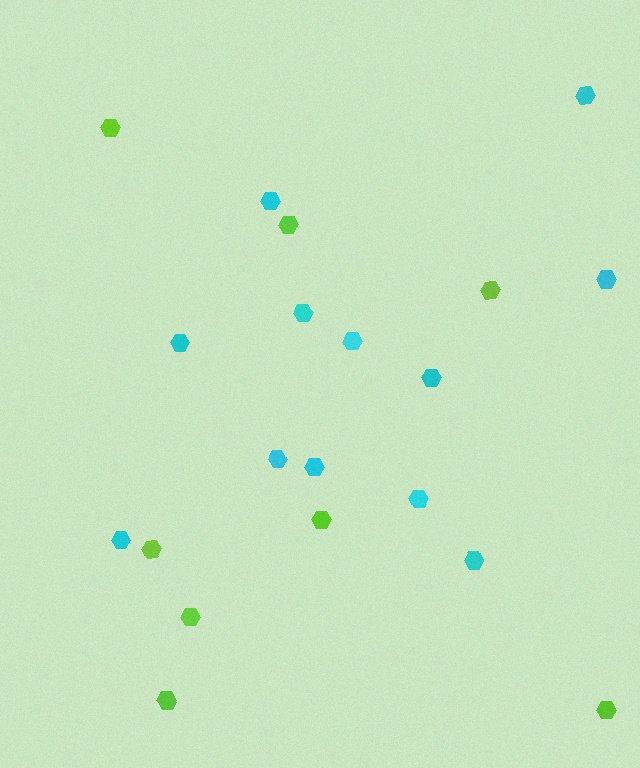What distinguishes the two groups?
There are 2 groups: one group of lime hexagons (8) and one group of cyan hexagons (12).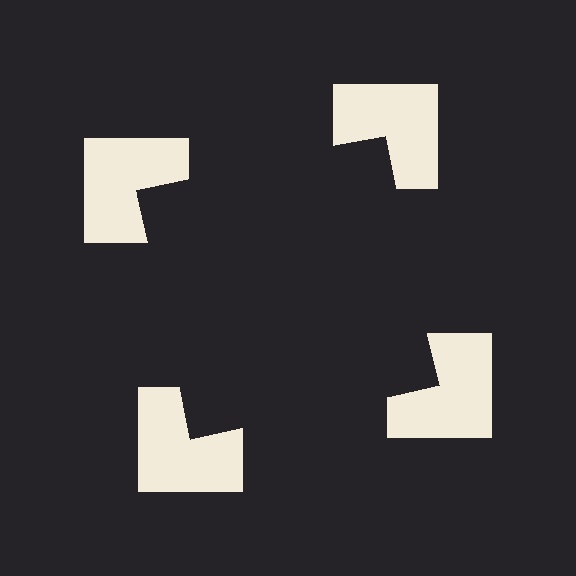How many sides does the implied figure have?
4 sides.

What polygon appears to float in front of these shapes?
An illusory square — its edges are inferred from the aligned wedge cuts in the notched squares, not physically drawn.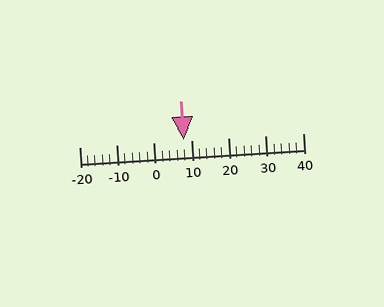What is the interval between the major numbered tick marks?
The major tick marks are spaced 10 units apart.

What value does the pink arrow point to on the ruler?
The pink arrow points to approximately 8.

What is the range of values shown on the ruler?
The ruler shows values from -20 to 40.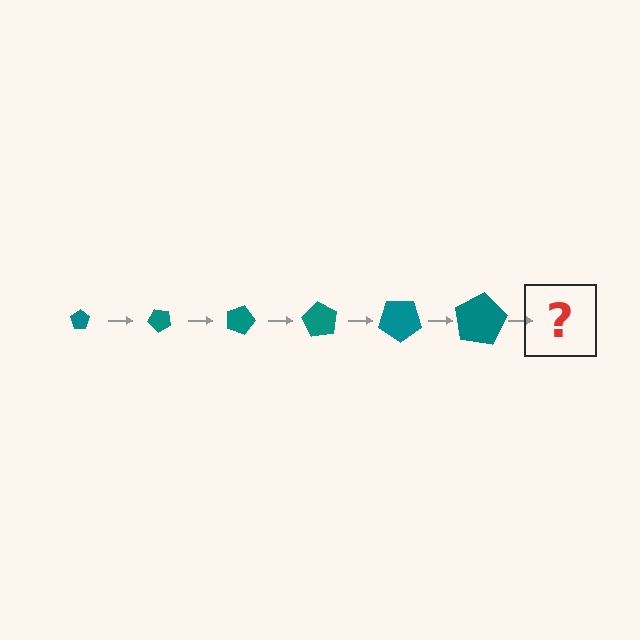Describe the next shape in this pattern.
It should be a pentagon, larger than the previous one and rotated 270 degrees from the start.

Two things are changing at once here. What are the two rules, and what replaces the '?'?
The two rules are that the pentagon grows larger each step and it rotates 45 degrees each step. The '?' should be a pentagon, larger than the previous one and rotated 270 degrees from the start.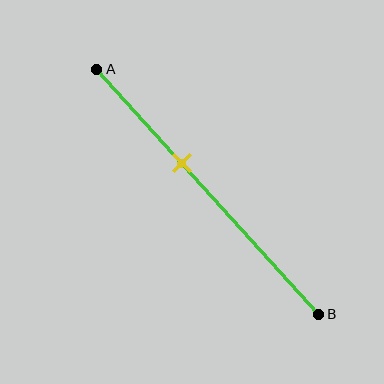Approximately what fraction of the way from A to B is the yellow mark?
The yellow mark is approximately 40% of the way from A to B.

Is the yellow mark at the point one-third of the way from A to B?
No, the mark is at about 40% from A, not at the 33% one-third point.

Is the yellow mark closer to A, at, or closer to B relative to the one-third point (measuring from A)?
The yellow mark is closer to point B than the one-third point of segment AB.